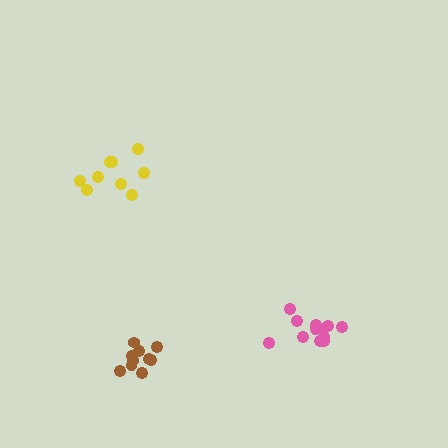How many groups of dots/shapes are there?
There are 3 groups.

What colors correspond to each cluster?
The clusters are colored: pink, yellow, brown.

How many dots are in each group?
Group 1: 12 dots, Group 2: 9 dots, Group 3: 10 dots (31 total).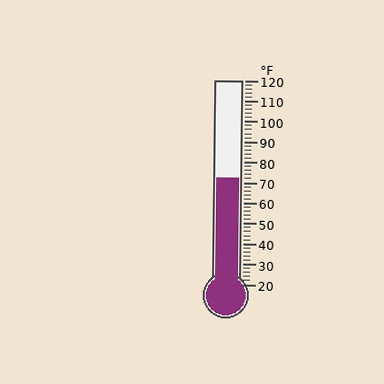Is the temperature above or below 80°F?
The temperature is below 80°F.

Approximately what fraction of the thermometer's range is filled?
The thermometer is filled to approximately 50% of its range.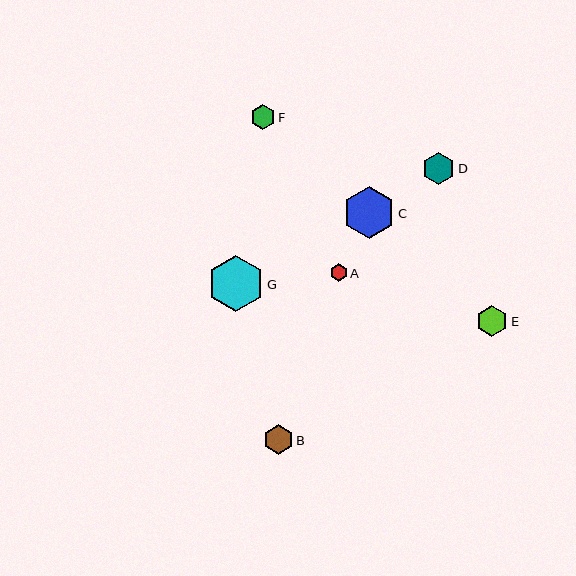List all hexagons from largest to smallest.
From largest to smallest: G, C, D, E, B, F, A.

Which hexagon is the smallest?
Hexagon A is the smallest with a size of approximately 17 pixels.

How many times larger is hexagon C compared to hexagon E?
Hexagon C is approximately 1.7 times the size of hexagon E.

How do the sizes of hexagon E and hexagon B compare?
Hexagon E and hexagon B are approximately the same size.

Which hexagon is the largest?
Hexagon G is the largest with a size of approximately 56 pixels.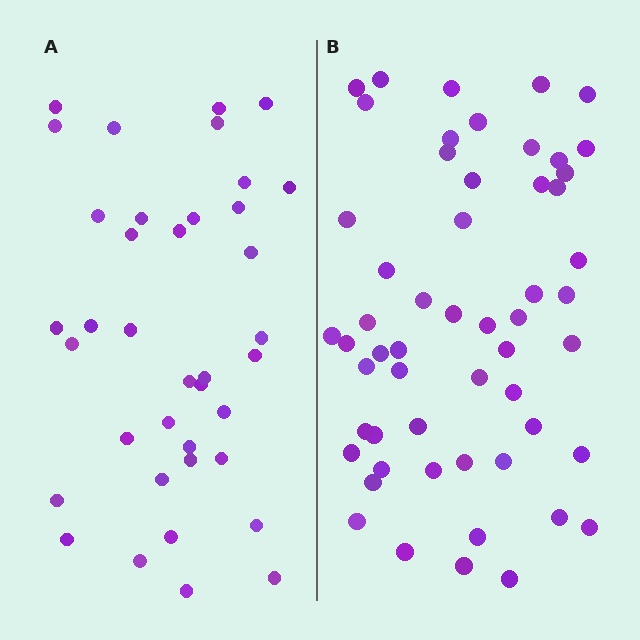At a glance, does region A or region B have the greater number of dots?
Region B (the right region) has more dots.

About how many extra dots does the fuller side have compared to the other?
Region B has approximately 15 more dots than region A.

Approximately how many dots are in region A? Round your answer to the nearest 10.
About 40 dots. (The exact count is 38, which rounds to 40.)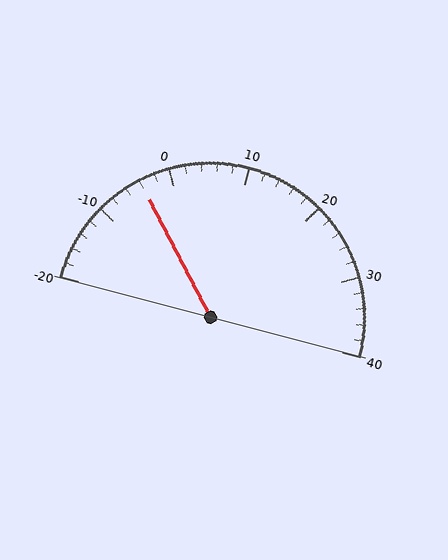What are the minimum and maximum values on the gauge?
The gauge ranges from -20 to 40.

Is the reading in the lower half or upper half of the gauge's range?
The reading is in the lower half of the range (-20 to 40).